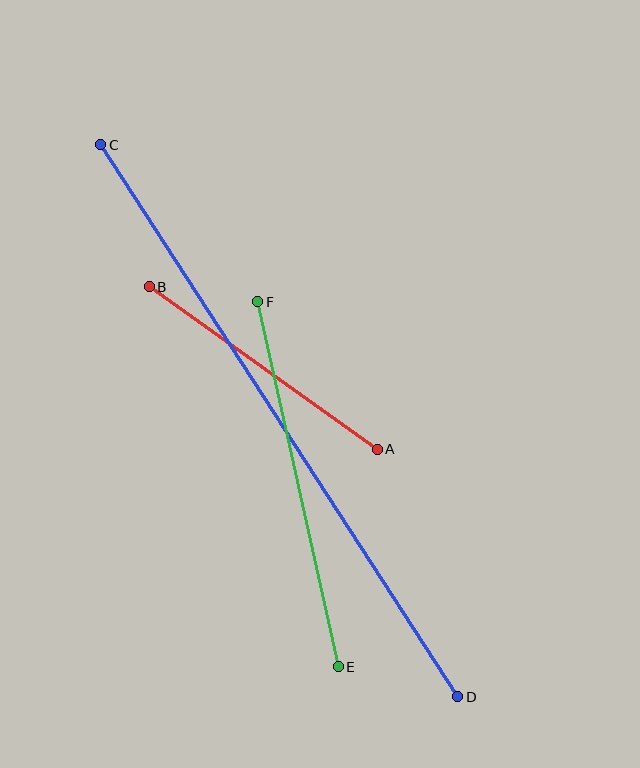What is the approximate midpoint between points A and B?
The midpoint is at approximately (263, 368) pixels.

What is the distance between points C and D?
The distance is approximately 657 pixels.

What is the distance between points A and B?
The distance is approximately 280 pixels.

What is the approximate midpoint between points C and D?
The midpoint is at approximately (279, 421) pixels.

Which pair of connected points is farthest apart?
Points C and D are farthest apart.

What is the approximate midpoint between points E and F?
The midpoint is at approximately (298, 484) pixels.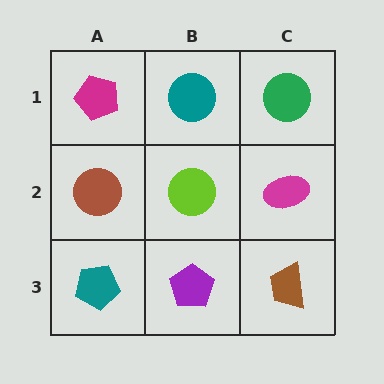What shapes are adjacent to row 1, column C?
A magenta ellipse (row 2, column C), a teal circle (row 1, column B).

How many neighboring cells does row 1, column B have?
3.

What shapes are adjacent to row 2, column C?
A green circle (row 1, column C), a brown trapezoid (row 3, column C), a lime circle (row 2, column B).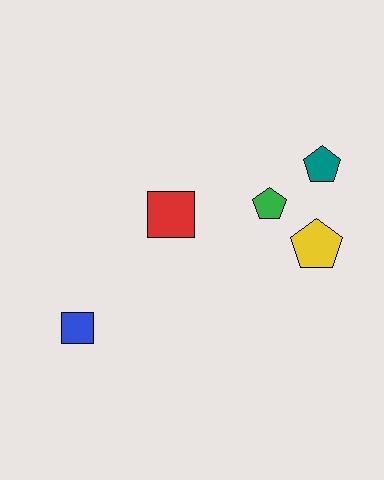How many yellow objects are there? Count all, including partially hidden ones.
There is 1 yellow object.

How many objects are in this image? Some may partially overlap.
There are 5 objects.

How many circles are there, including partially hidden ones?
There are no circles.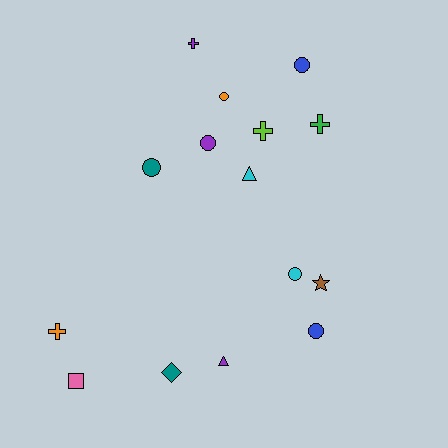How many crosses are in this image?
There are 4 crosses.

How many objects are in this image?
There are 15 objects.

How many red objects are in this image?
There are no red objects.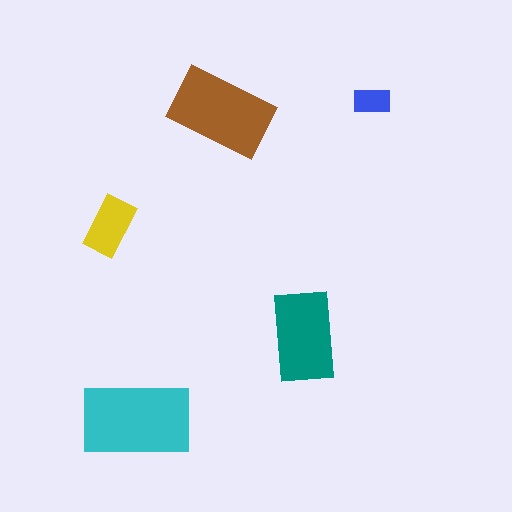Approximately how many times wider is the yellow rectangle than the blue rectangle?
About 1.5 times wider.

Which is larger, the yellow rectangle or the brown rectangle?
The brown one.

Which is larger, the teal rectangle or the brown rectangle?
The brown one.